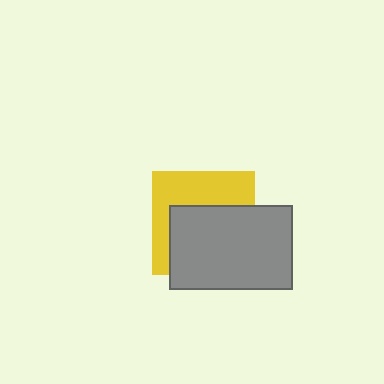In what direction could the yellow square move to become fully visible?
The yellow square could move up. That would shift it out from behind the gray rectangle entirely.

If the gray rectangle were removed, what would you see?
You would see the complete yellow square.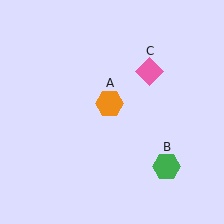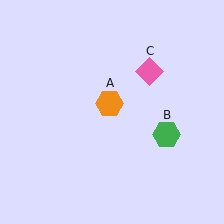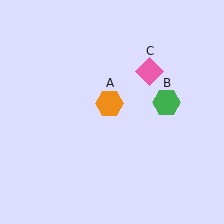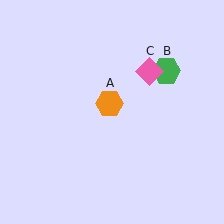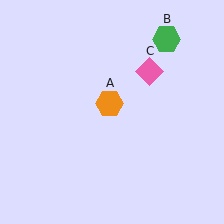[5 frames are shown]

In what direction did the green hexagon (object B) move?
The green hexagon (object B) moved up.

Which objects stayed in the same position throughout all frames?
Orange hexagon (object A) and pink diamond (object C) remained stationary.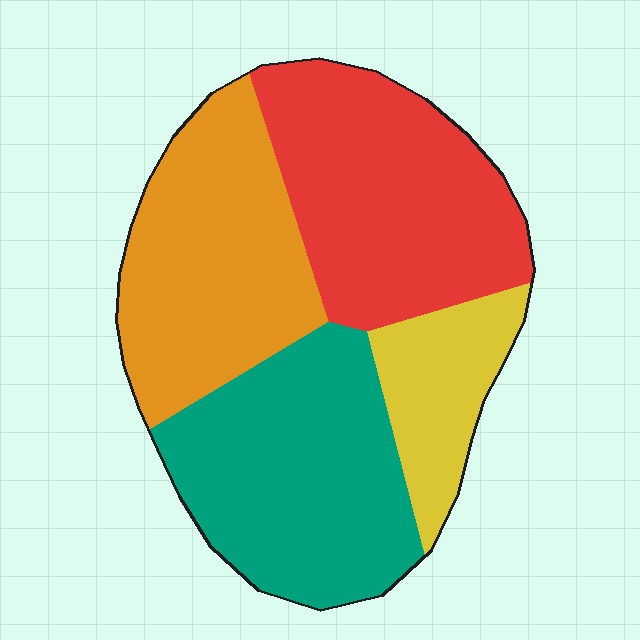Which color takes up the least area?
Yellow, at roughly 15%.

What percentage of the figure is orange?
Orange covers around 25% of the figure.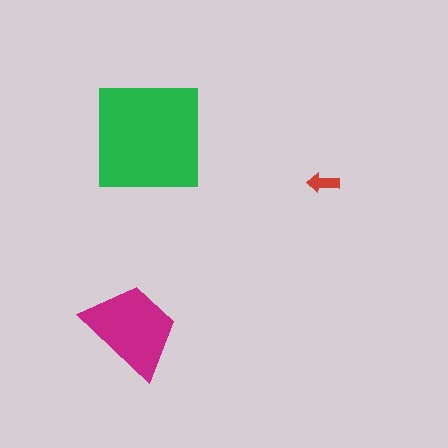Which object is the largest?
The green square.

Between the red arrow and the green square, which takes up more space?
The green square.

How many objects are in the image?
There are 3 objects in the image.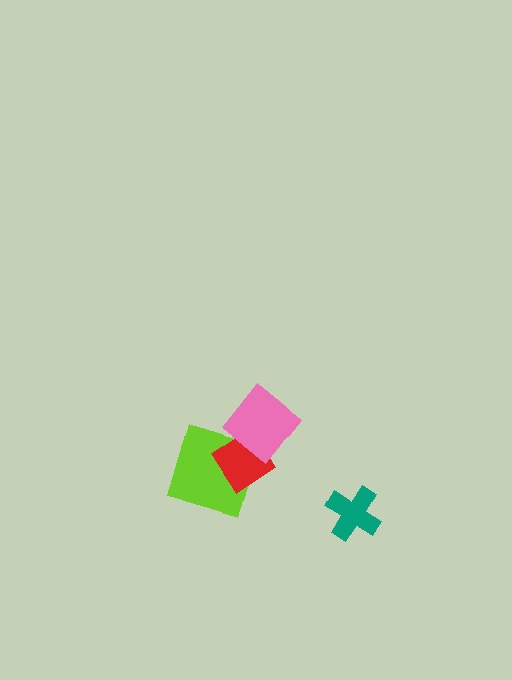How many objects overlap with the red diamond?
2 objects overlap with the red diamond.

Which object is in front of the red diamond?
The pink diamond is in front of the red diamond.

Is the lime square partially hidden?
Yes, it is partially covered by another shape.